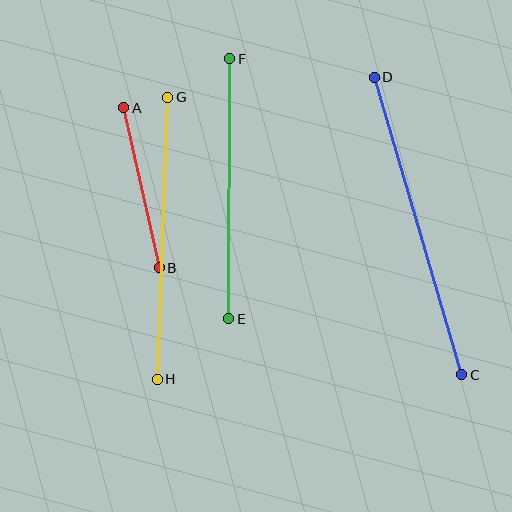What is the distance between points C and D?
The distance is approximately 310 pixels.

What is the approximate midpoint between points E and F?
The midpoint is at approximately (229, 189) pixels.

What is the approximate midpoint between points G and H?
The midpoint is at approximately (162, 238) pixels.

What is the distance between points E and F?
The distance is approximately 260 pixels.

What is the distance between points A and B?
The distance is approximately 164 pixels.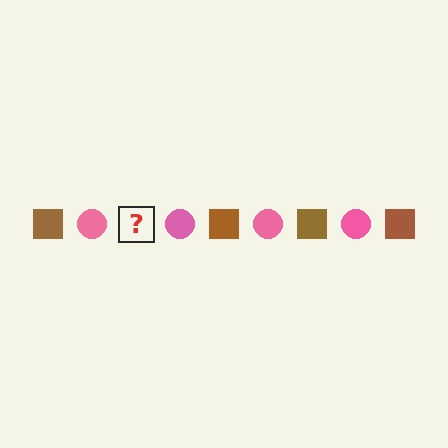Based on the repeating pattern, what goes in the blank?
The blank should be a brown square.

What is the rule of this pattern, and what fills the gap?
The rule is that the pattern alternates between brown square and pink circle. The gap should be filled with a brown square.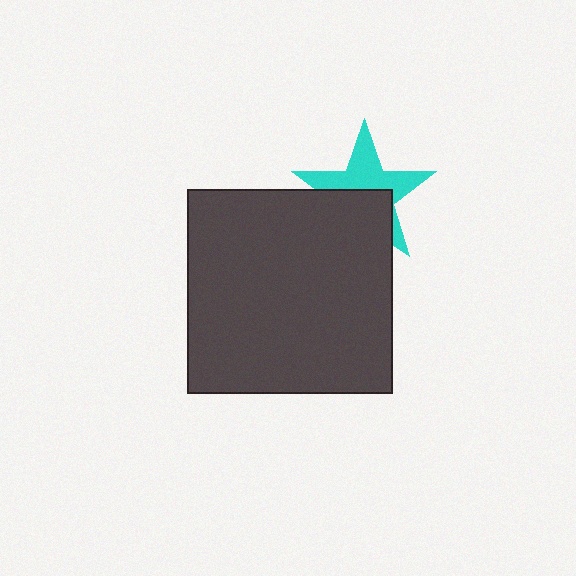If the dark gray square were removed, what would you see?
You would see the complete cyan star.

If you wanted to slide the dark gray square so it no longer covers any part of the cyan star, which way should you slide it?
Slide it down — that is the most direct way to separate the two shapes.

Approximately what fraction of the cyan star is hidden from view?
Roughly 46% of the cyan star is hidden behind the dark gray square.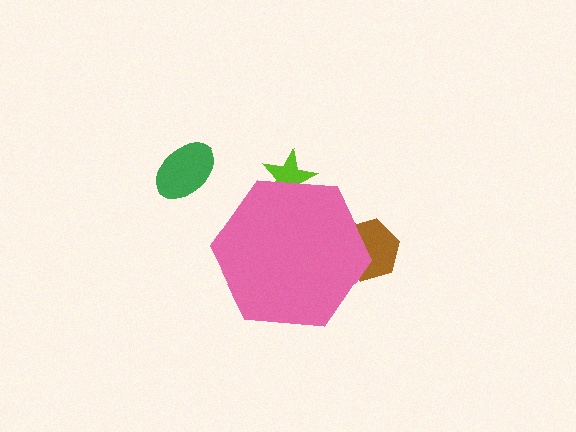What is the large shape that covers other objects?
A pink hexagon.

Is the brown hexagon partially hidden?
Yes, the brown hexagon is partially hidden behind the pink hexagon.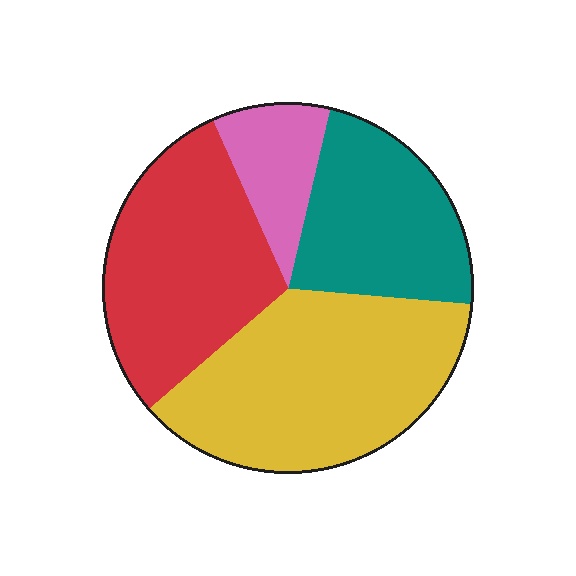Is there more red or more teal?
Red.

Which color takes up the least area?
Pink, at roughly 10%.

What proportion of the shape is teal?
Teal takes up about one quarter (1/4) of the shape.